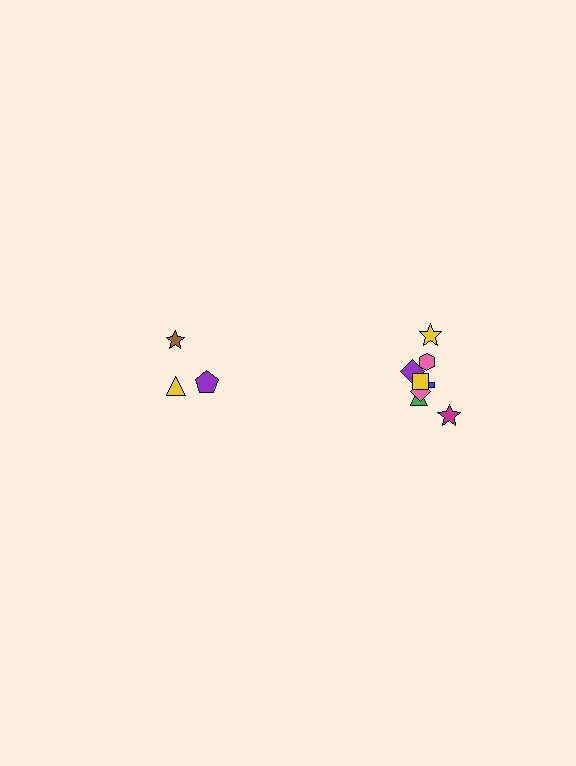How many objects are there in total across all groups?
There are 11 objects.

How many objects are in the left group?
There are 3 objects.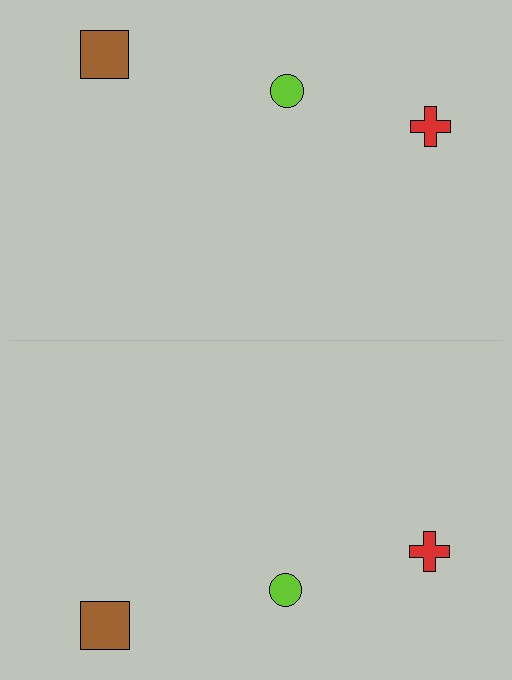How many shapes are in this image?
There are 6 shapes in this image.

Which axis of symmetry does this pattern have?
The pattern has a horizontal axis of symmetry running through the center of the image.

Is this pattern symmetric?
Yes, this pattern has bilateral (reflection) symmetry.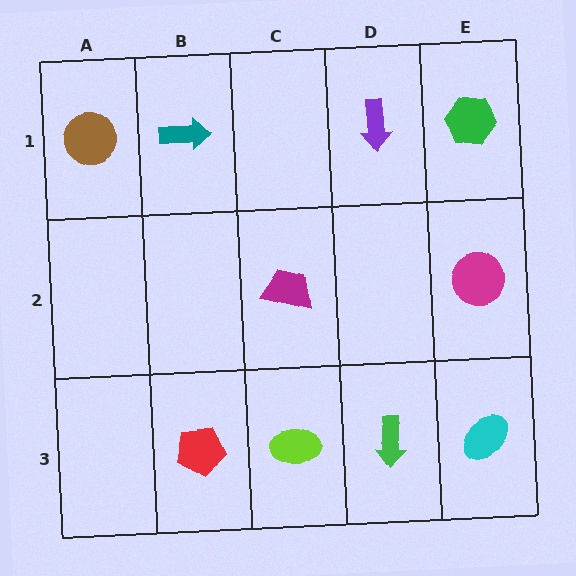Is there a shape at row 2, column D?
No, that cell is empty.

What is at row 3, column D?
A green arrow.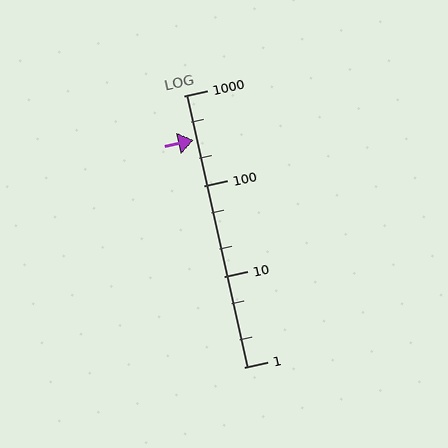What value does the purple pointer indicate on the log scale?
The pointer indicates approximately 320.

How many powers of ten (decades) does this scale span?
The scale spans 3 decades, from 1 to 1000.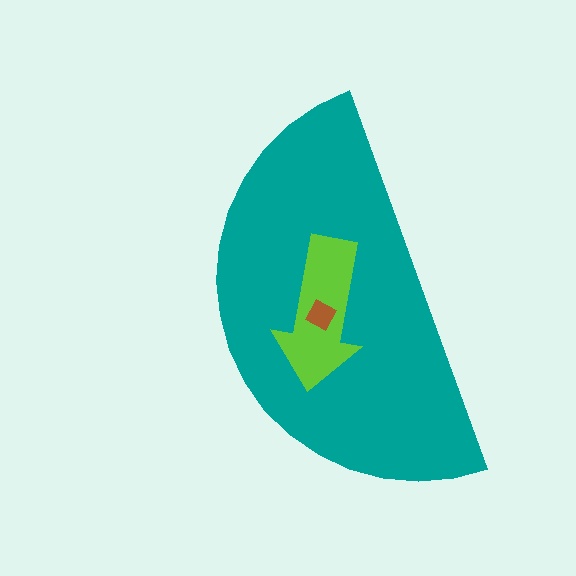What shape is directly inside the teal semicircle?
The lime arrow.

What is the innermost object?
The brown diamond.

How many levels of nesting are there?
3.